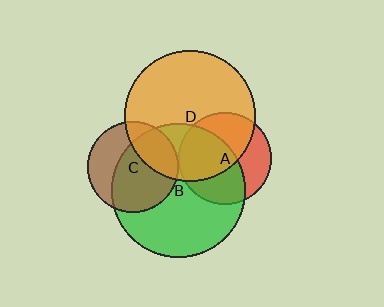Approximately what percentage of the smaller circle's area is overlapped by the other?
Approximately 55%.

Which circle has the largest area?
Circle B (green).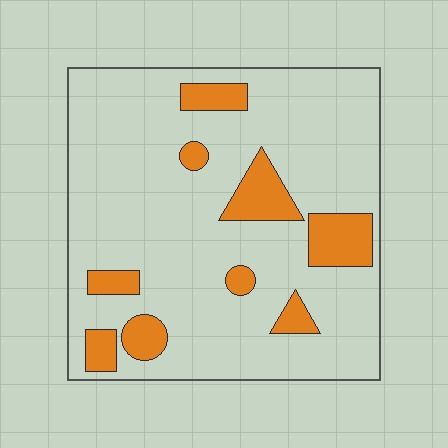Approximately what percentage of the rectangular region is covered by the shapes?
Approximately 15%.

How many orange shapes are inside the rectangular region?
9.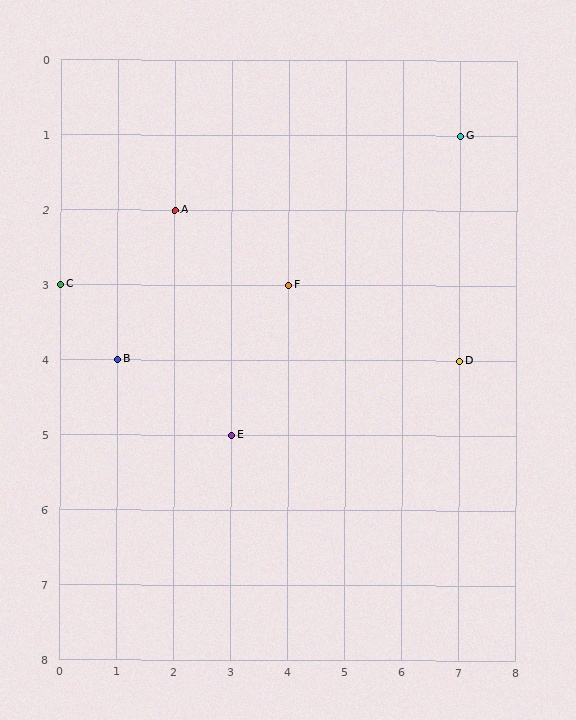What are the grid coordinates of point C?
Point C is at grid coordinates (0, 3).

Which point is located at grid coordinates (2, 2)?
Point A is at (2, 2).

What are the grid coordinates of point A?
Point A is at grid coordinates (2, 2).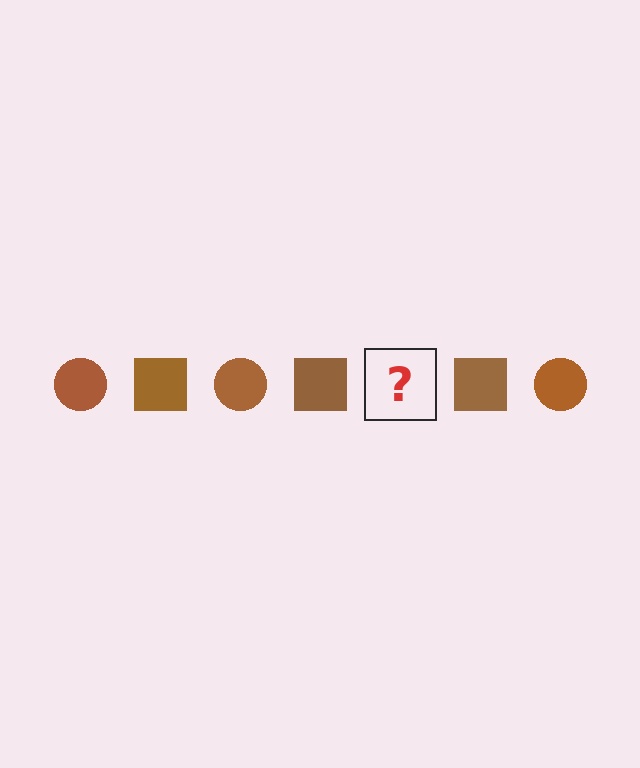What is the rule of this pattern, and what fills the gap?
The rule is that the pattern cycles through circle, square shapes in brown. The gap should be filled with a brown circle.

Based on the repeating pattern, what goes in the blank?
The blank should be a brown circle.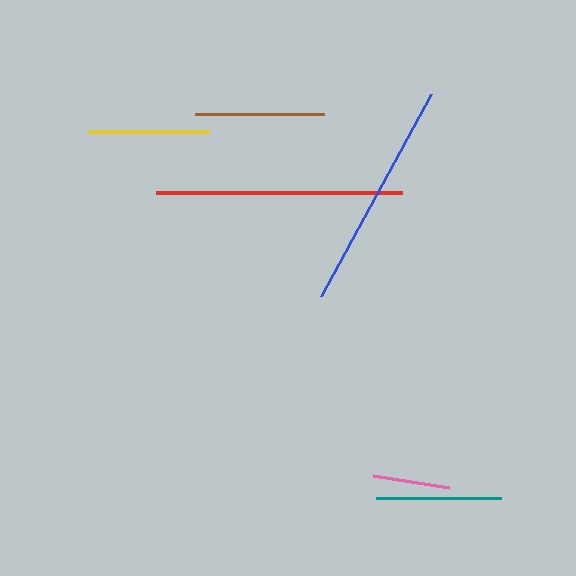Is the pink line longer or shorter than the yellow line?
The yellow line is longer than the pink line.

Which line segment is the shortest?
The pink line is the shortest at approximately 76 pixels.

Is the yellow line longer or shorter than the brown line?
The brown line is longer than the yellow line.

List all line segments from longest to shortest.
From longest to shortest: red, blue, brown, teal, yellow, pink.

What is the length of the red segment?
The red segment is approximately 246 pixels long.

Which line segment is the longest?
The red line is the longest at approximately 246 pixels.